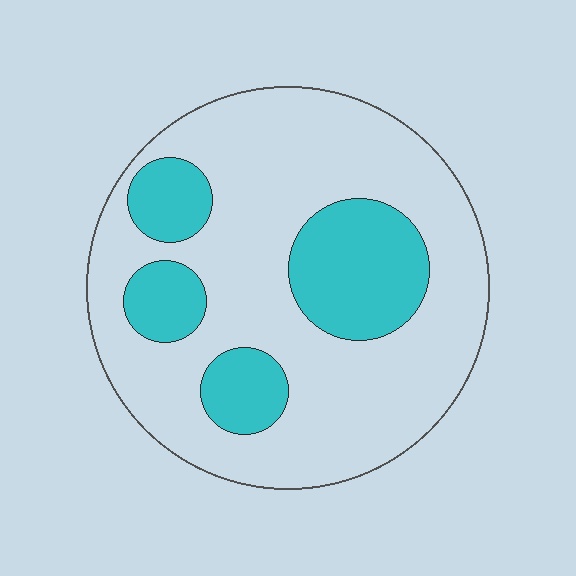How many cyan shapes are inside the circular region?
4.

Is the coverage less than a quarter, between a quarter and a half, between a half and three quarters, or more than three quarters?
Between a quarter and a half.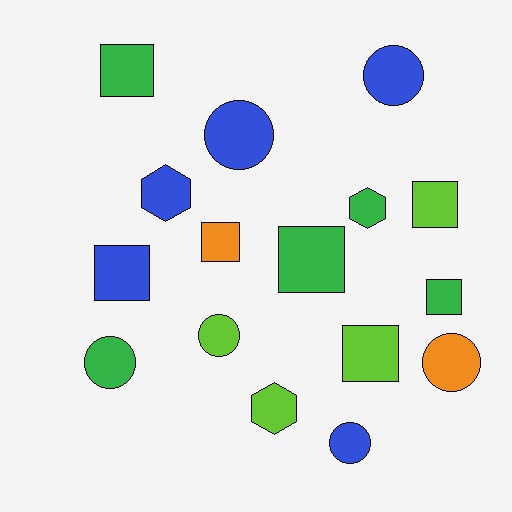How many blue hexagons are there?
There is 1 blue hexagon.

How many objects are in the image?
There are 16 objects.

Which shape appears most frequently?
Square, with 7 objects.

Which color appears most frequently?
Green, with 5 objects.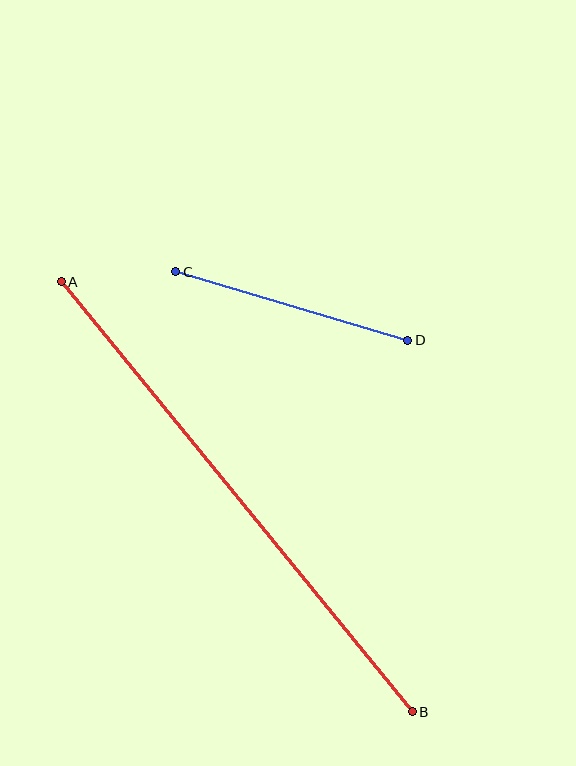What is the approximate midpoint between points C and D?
The midpoint is at approximately (292, 306) pixels.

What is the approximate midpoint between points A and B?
The midpoint is at approximately (237, 497) pixels.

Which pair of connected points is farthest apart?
Points A and B are farthest apart.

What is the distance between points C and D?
The distance is approximately 242 pixels.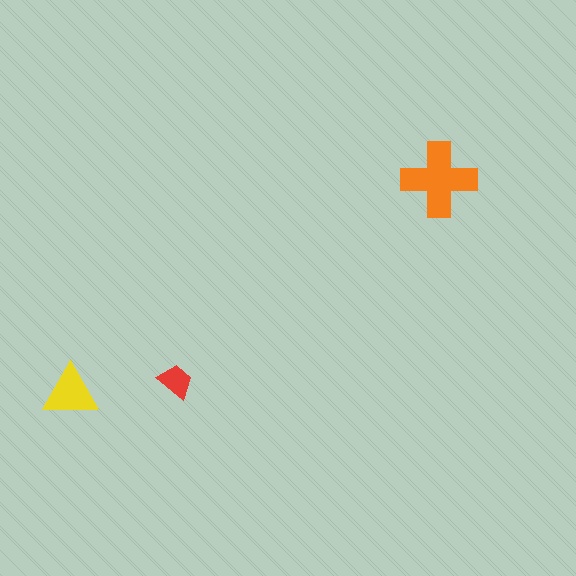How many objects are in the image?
There are 3 objects in the image.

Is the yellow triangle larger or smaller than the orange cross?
Smaller.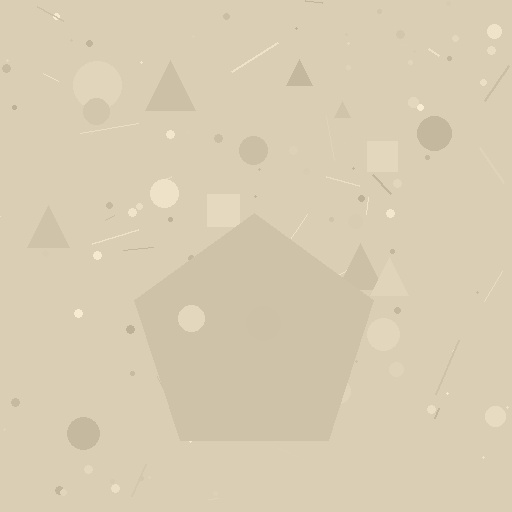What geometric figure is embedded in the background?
A pentagon is embedded in the background.